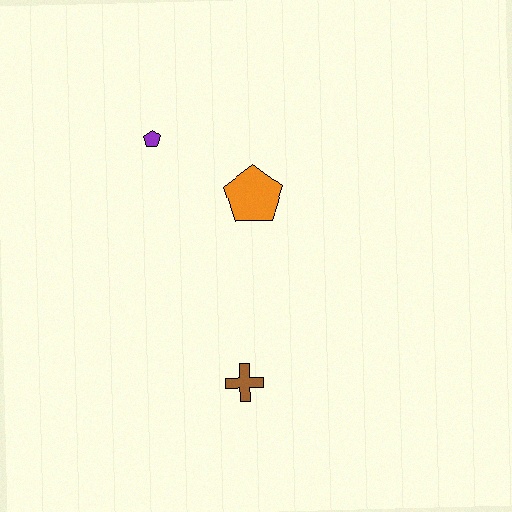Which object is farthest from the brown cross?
The purple pentagon is farthest from the brown cross.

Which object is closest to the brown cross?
The orange pentagon is closest to the brown cross.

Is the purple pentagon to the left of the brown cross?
Yes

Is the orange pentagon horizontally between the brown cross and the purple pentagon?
No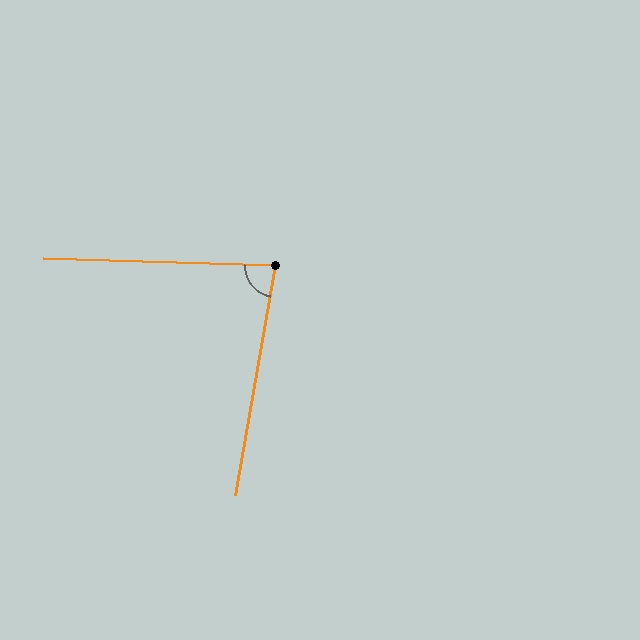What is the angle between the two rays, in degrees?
Approximately 82 degrees.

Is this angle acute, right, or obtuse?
It is acute.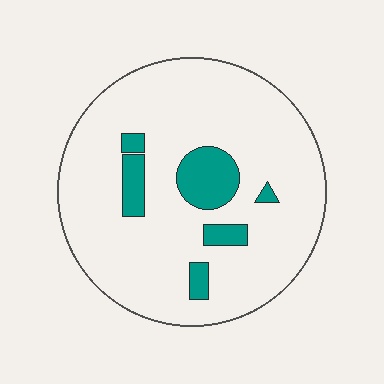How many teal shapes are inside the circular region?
6.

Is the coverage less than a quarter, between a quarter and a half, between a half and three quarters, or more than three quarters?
Less than a quarter.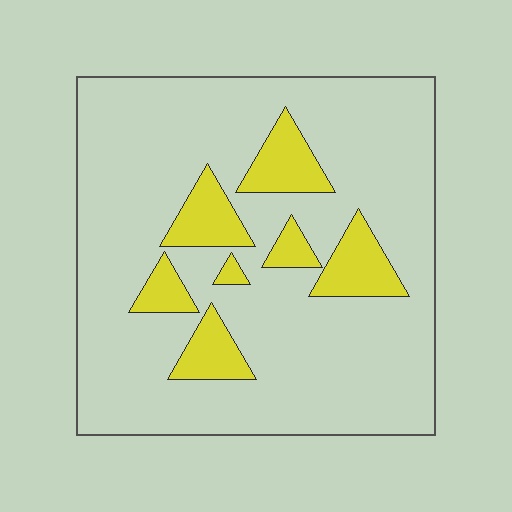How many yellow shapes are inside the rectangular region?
7.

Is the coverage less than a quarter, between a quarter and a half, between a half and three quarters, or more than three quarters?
Less than a quarter.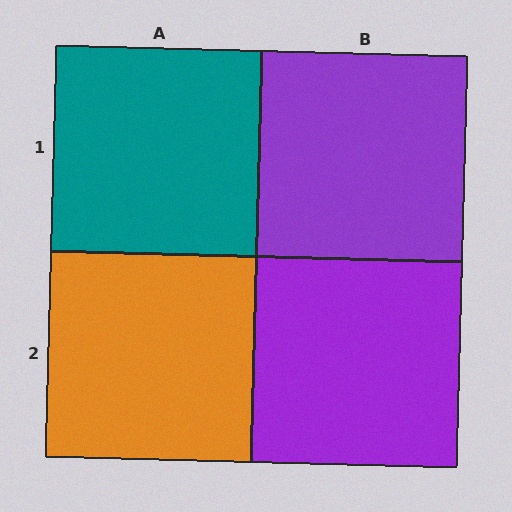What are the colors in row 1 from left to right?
Teal, purple.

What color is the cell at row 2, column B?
Purple.